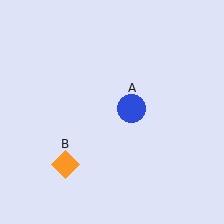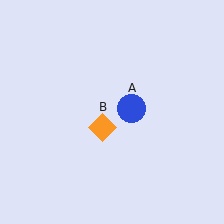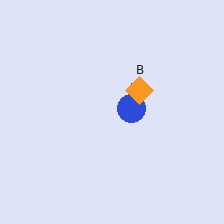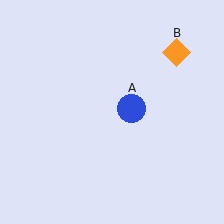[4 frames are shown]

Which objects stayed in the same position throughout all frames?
Blue circle (object A) remained stationary.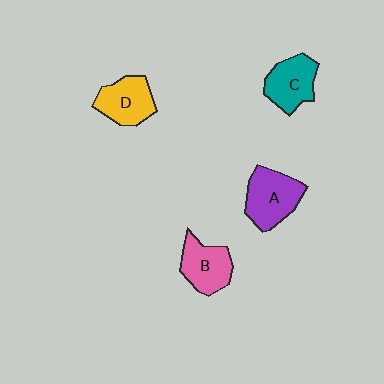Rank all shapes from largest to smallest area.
From largest to smallest: A (purple), D (yellow), B (pink), C (teal).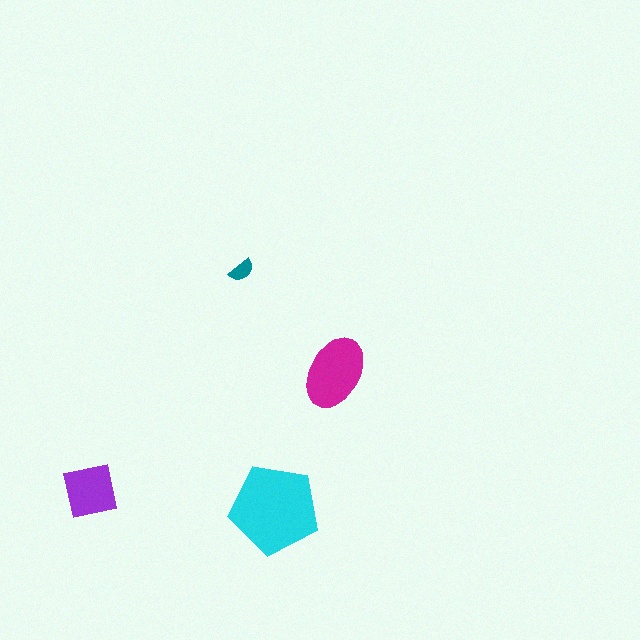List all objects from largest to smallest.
The cyan pentagon, the magenta ellipse, the purple square, the teal semicircle.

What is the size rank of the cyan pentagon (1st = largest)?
1st.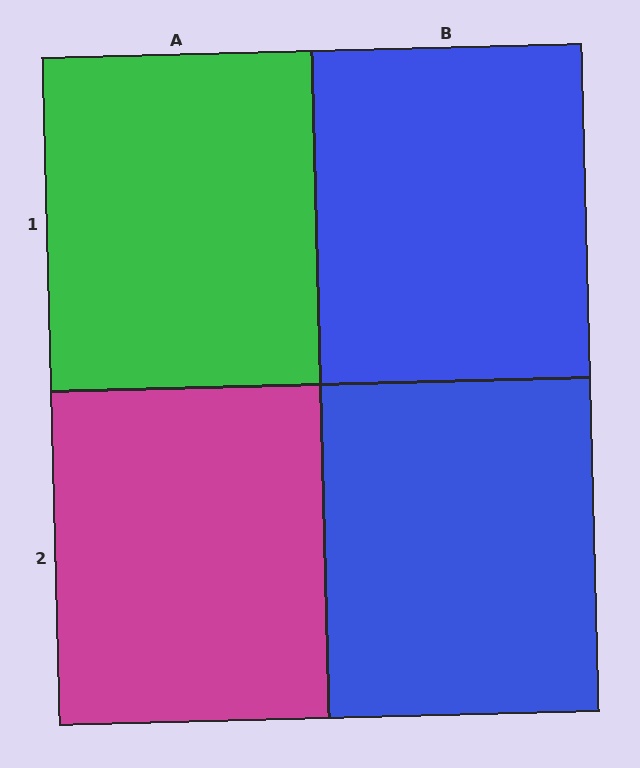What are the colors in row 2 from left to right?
Magenta, blue.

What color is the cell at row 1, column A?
Green.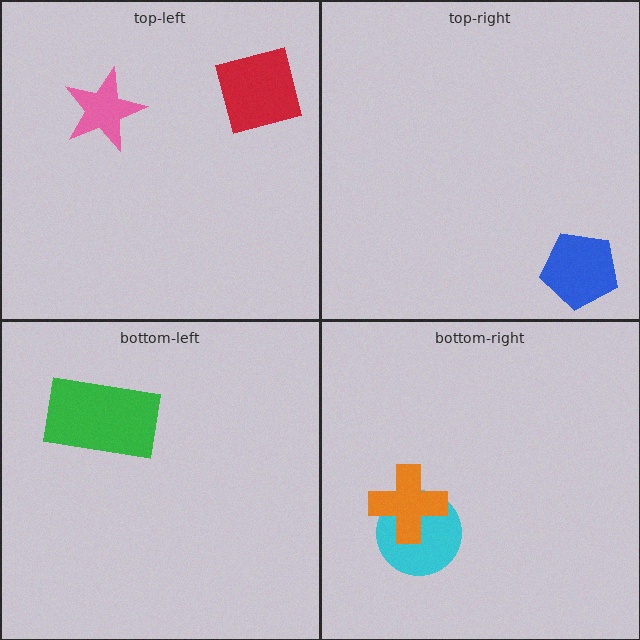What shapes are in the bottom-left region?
The green rectangle.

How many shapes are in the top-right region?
1.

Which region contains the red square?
The top-left region.